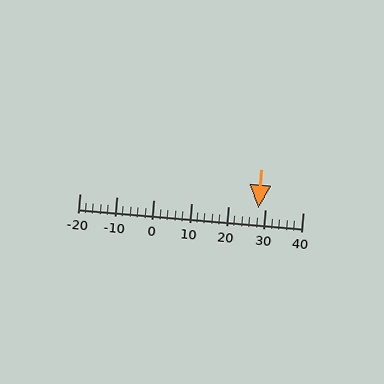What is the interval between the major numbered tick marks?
The major tick marks are spaced 10 units apart.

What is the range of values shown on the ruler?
The ruler shows values from -20 to 40.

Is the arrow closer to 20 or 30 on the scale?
The arrow is closer to 30.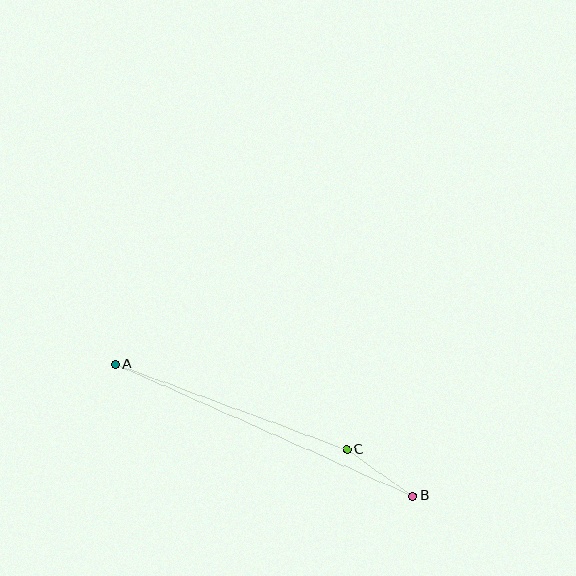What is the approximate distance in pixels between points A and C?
The distance between A and C is approximately 247 pixels.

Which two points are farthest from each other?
Points A and B are farthest from each other.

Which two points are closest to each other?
Points B and C are closest to each other.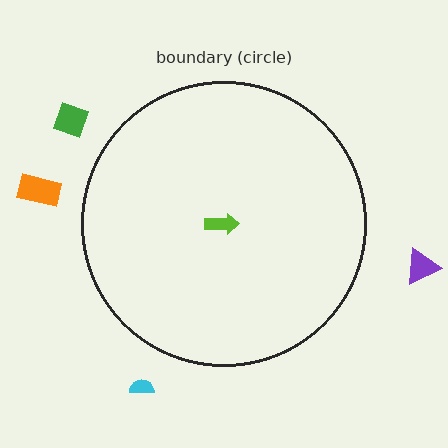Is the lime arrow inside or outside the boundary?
Inside.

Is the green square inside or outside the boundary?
Outside.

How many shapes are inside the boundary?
1 inside, 4 outside.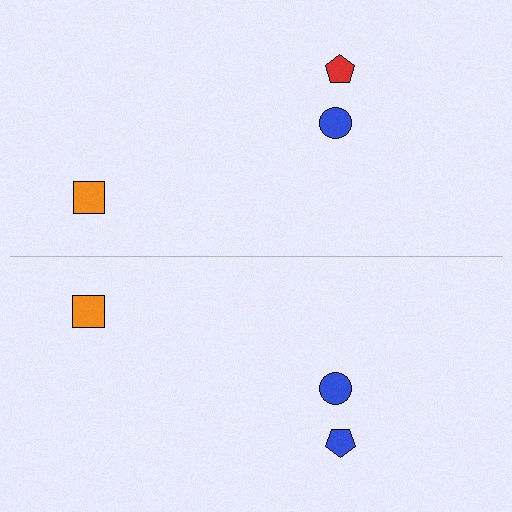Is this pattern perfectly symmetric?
No, the pattern is not perfectly symmetric. The blue pentagon on the bottom side breaks the symmetry — its mirror counterpart is red.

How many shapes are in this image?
There are 6 shapes in this image.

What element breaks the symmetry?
The blue pentagon on the bottom side breaks the symmetry — its mirror counterpart is red.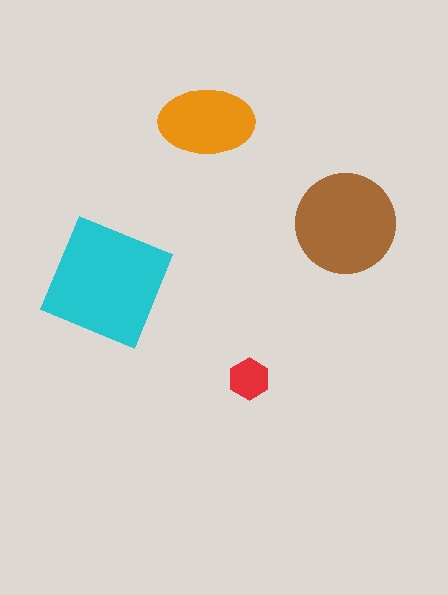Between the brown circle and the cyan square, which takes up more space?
The cyan square.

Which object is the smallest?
The red hexagon.